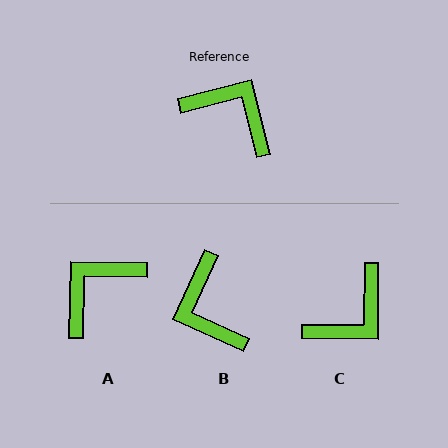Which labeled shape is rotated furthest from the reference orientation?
B, about 141 degrees away.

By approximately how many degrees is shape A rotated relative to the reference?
Approximately 75 degrees counter-clockwise.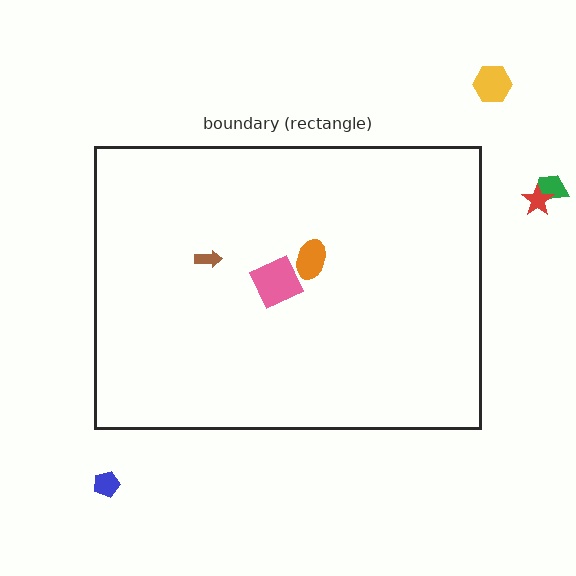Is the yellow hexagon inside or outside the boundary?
Outside.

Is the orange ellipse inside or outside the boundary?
Inside.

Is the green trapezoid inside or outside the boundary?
Outside.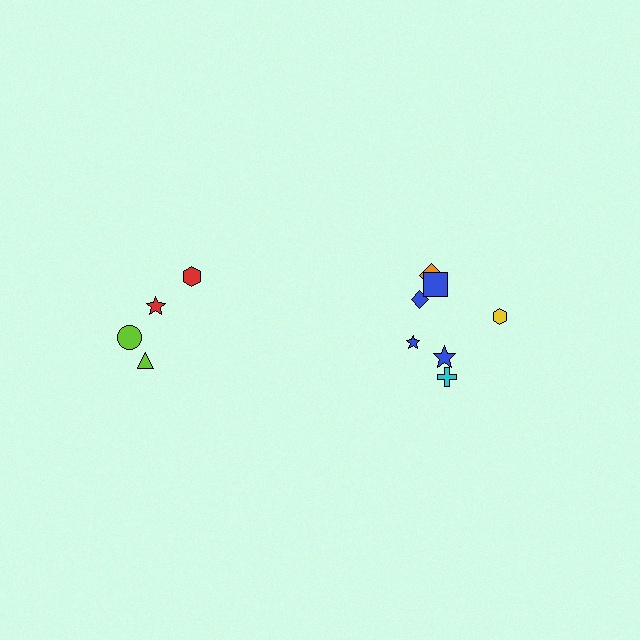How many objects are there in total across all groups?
There are 11 objects.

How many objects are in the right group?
There are 7 objects.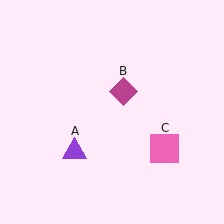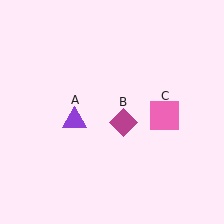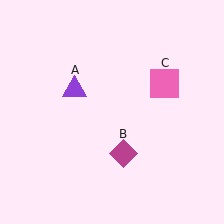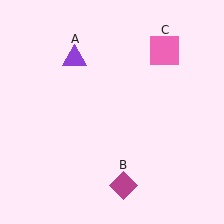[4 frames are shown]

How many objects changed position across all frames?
3 objects changed position: purple triangle (object A), magenta diamond (object B), pink square (object C).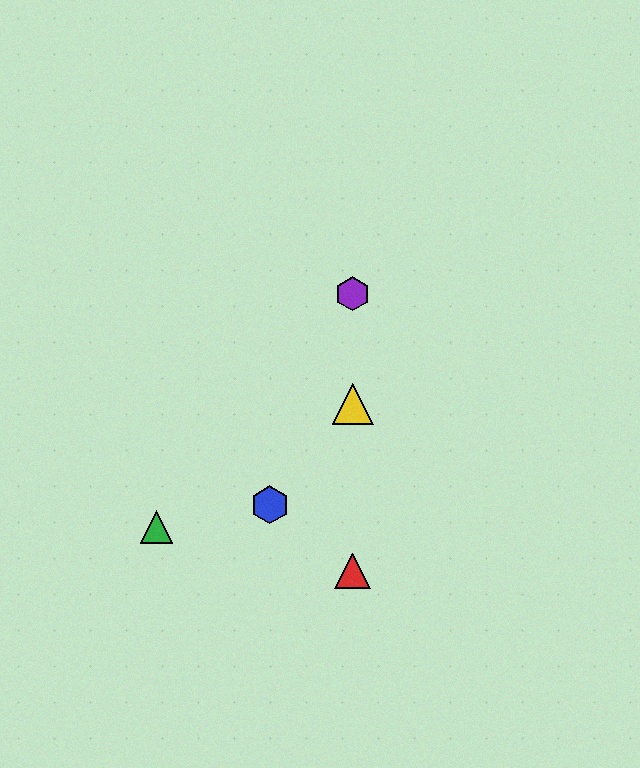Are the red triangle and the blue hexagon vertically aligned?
No, the red triangle is at x≈353 and the blue hexagon is at x≈270.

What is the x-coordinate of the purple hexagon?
The purple hexagon is at x≈353.